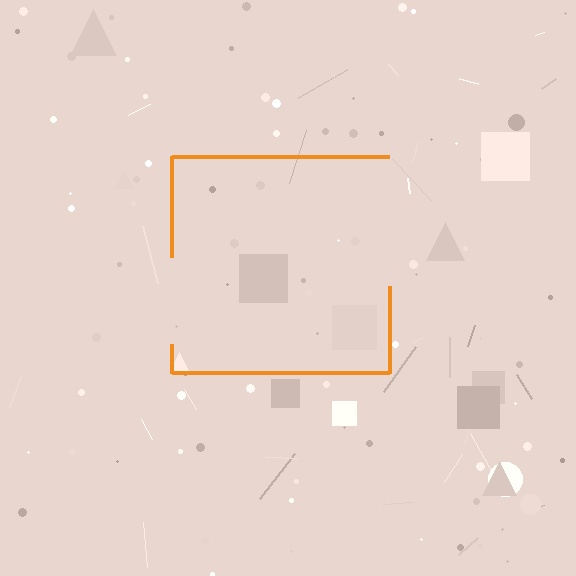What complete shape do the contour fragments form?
The contour fragments form a square.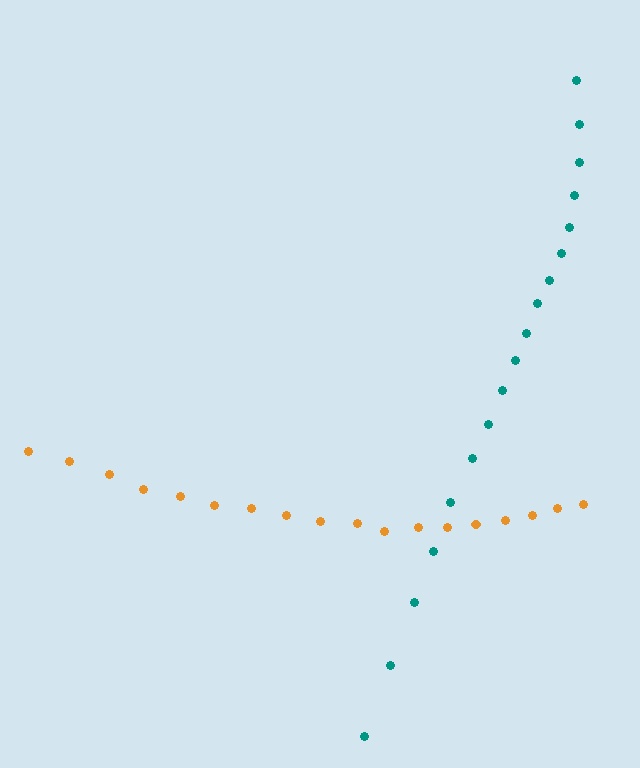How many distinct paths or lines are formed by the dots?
There are 2 distinct paths.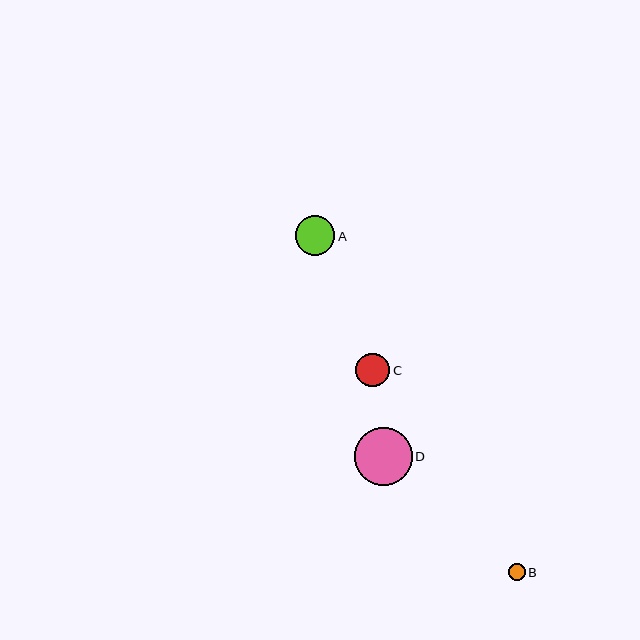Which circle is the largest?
Circle D is the largest with a size of approximately 58 pixels.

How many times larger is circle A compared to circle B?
Circle A is approximately 2.3 times the size of circle B.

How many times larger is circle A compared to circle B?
Circle A is approximately 2.3 times the size of circle B.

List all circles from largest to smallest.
From largest to smallest: D, A, C, B.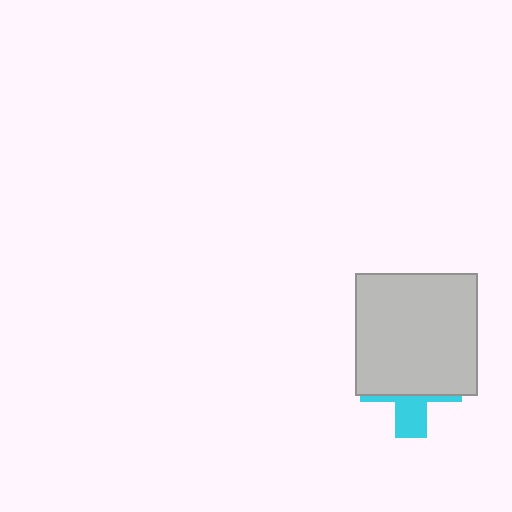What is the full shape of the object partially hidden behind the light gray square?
The partially hidden object is a cyan cross.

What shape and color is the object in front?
The object in front is a light gray square.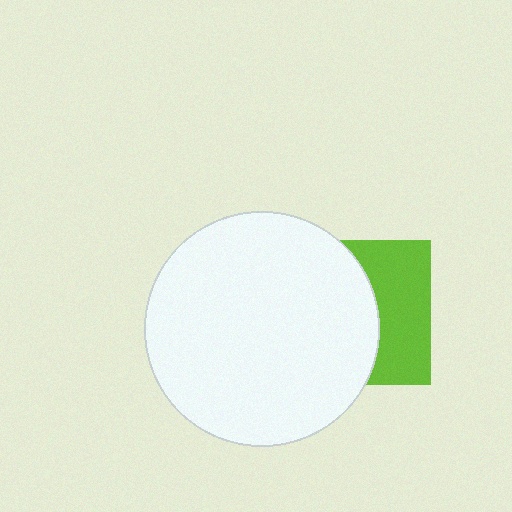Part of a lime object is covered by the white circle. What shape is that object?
It is a square.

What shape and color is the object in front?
The object in front is a white circle.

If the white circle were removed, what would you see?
You would see the complete lime square.